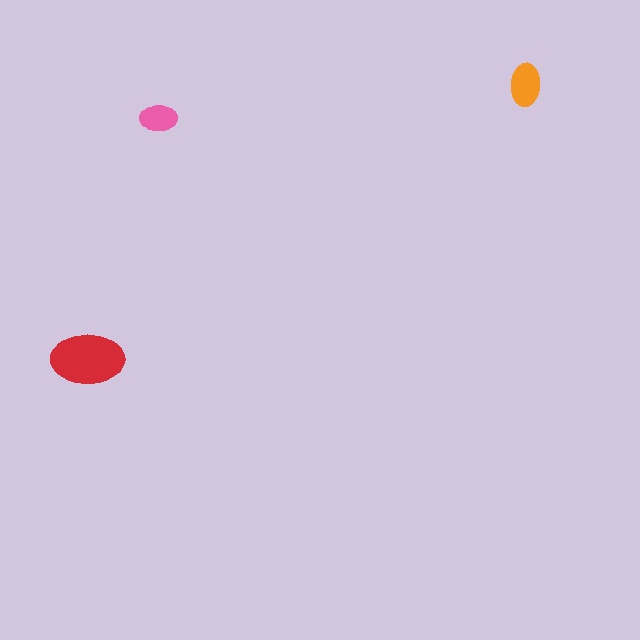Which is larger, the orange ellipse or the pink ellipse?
The orange one.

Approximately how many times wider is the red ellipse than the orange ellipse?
About 1.5 times wider.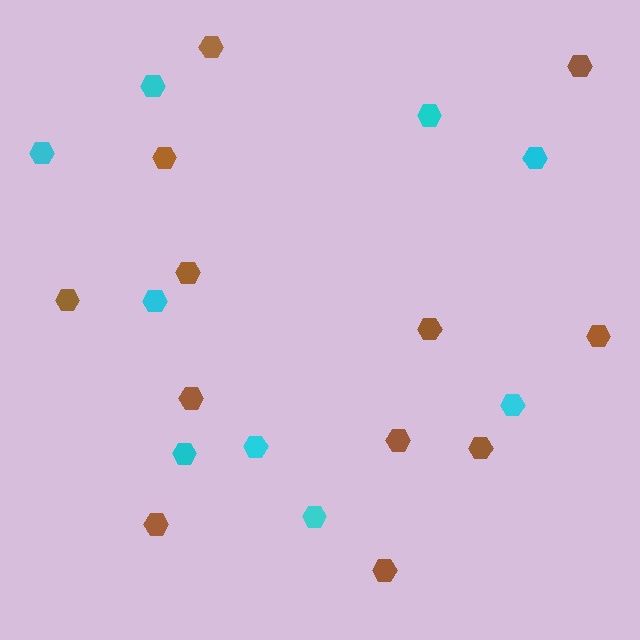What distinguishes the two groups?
There are 2 groups: one group of brown hexagons (12) and one group of cyan hexagons (9).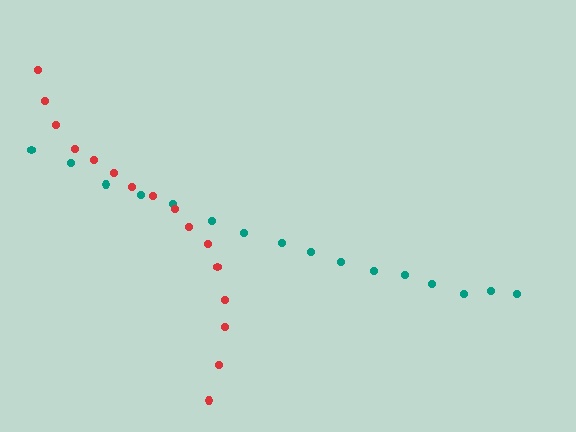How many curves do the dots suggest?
There are 2 distinct paths.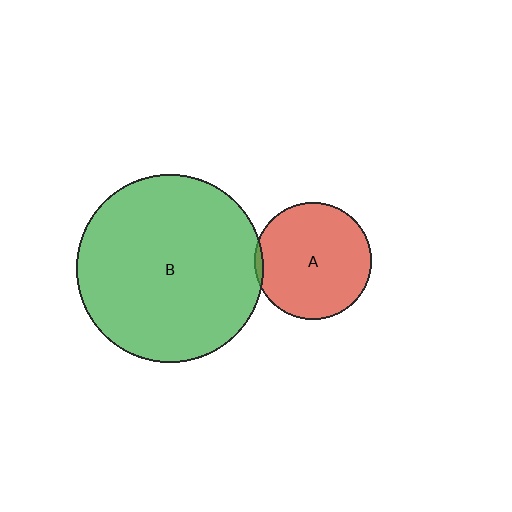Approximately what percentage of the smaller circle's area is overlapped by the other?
Approximately 5%.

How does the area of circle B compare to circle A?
Approximately 2.6 times.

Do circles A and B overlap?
Yes.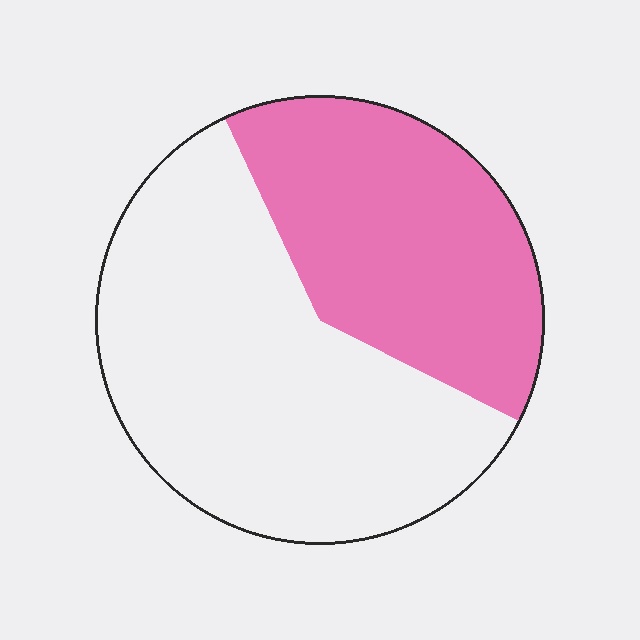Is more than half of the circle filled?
No.